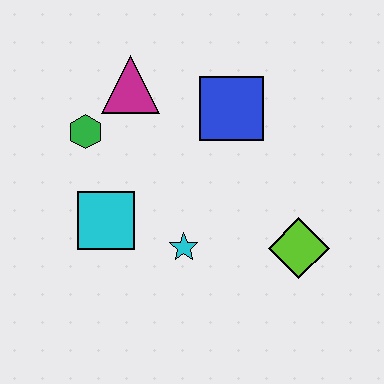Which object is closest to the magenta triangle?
The green hexagon is closest to the magenta triangle.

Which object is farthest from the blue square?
The cyan square is farthest from the blue square.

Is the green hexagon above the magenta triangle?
No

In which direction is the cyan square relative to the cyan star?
The cyan square is to the left of the cyan star.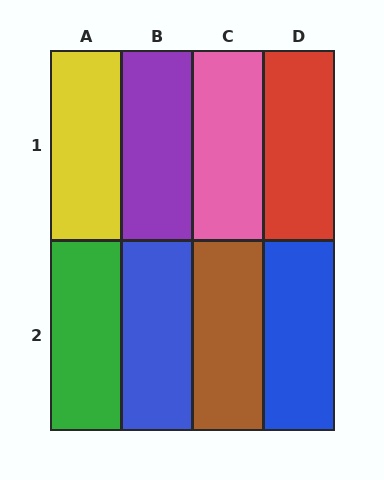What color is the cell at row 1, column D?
Red.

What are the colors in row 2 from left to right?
Green, blue, brown, blue.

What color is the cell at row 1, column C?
Pink.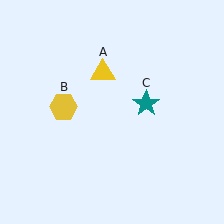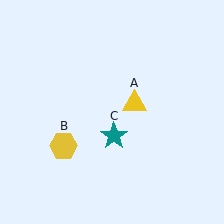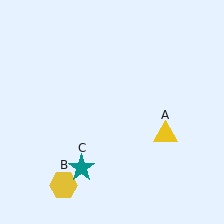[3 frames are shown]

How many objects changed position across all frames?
3 objects changed position: yellow triangle (object A), yellow hexagon (object B), teal star (object C).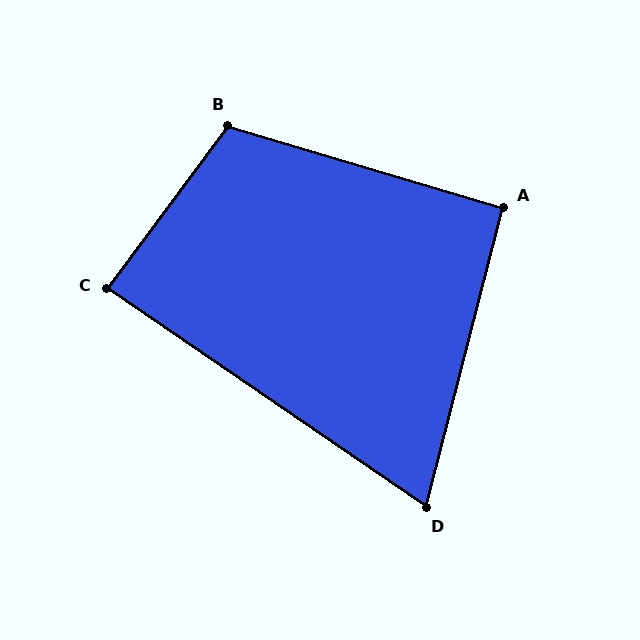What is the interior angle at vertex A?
Approximately 92 degrees (approximately right).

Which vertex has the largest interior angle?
B, at approximately 110 degrees.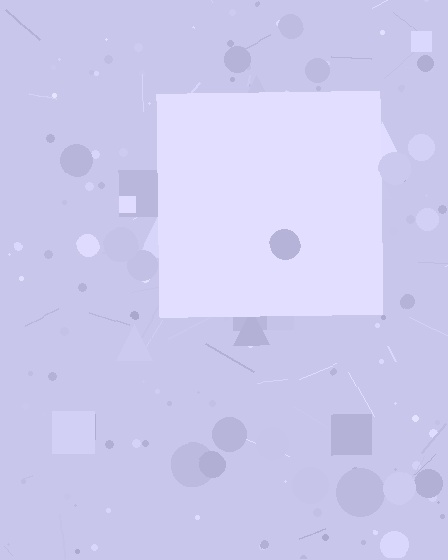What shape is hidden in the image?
A square is hidden in the image.